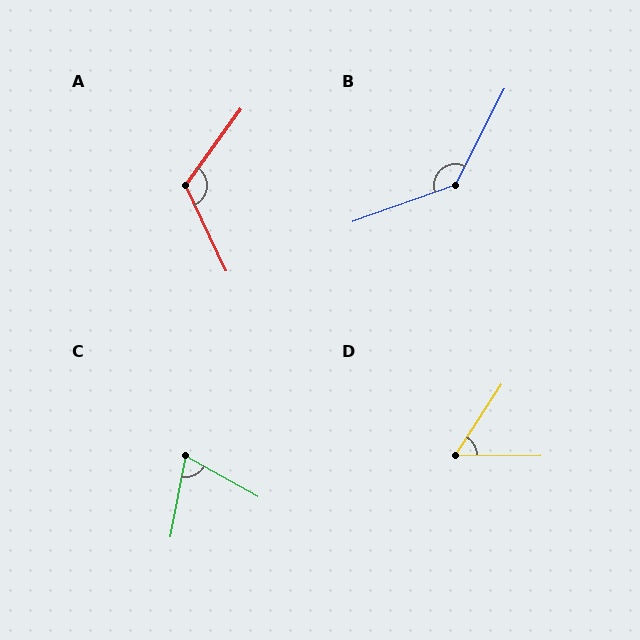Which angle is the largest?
B, at approximately 137 degrees.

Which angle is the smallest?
D, at approximately 57 degrees.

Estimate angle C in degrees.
Approximately 71 degrees.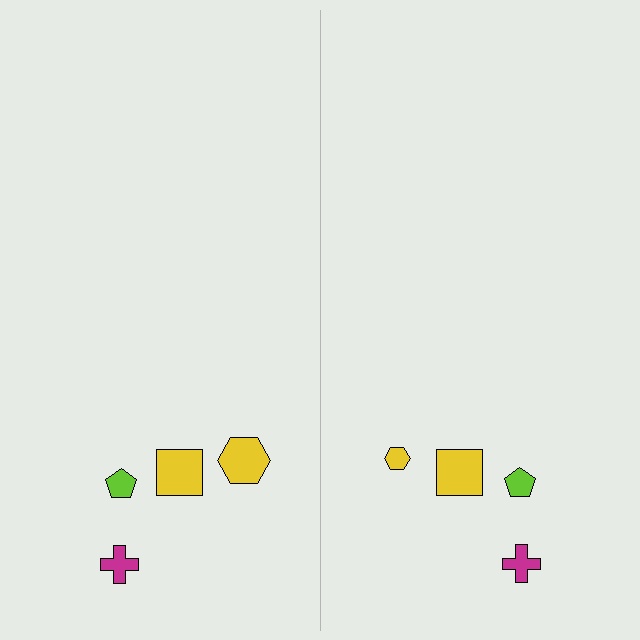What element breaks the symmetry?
The yellow hexagon on the right side has a different size than its mirror counterpart.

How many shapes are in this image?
There are 8 shapes in this image.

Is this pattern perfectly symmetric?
No, the pattern is not perfectly symmetric. The yellow hexagon on the right side has a different size than its mirror counterpart.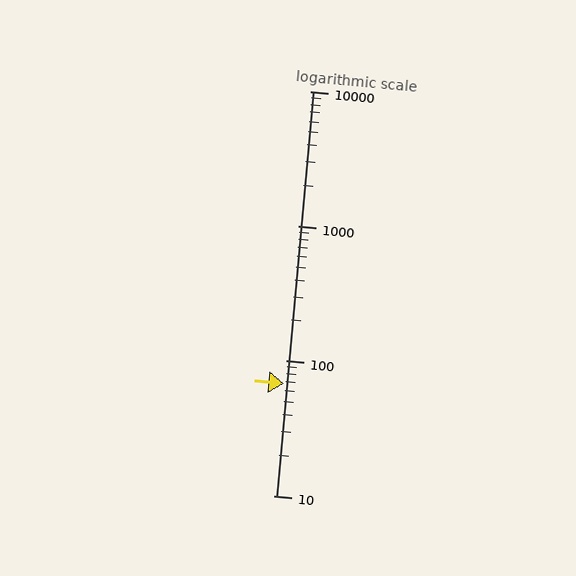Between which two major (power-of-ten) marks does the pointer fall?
The pointer is between 10 and 100.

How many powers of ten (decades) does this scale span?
The scale spans 3 decades, from 10 to 10000.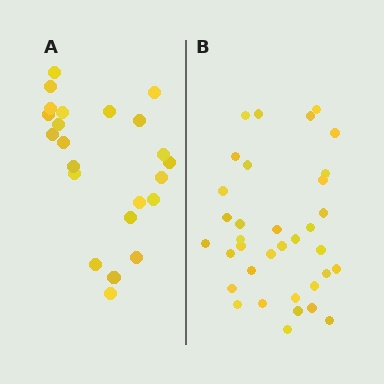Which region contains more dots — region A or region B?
Region B (the right region) has more dots.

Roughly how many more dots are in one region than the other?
Region B has roughly 12 or so more dots than region A.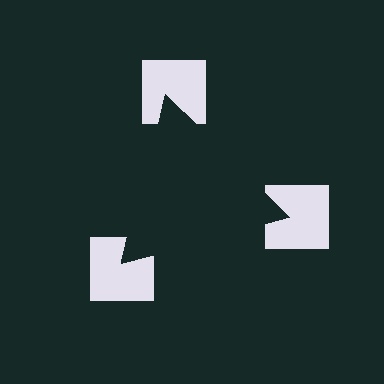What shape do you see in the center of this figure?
An illusory triangle — its edges are inferred from the aligned wedge cuts in the notched squares, not physically drawn.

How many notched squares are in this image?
There are 3 — one at each vertex of the illusory triangle.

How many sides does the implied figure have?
3 sides.